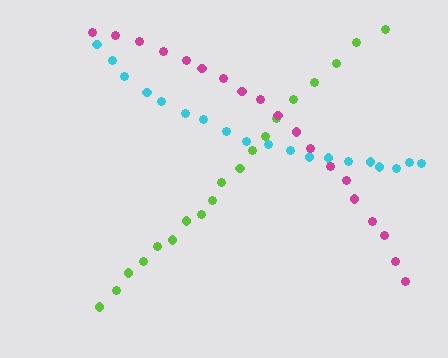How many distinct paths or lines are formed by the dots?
There are 3 distinct paths.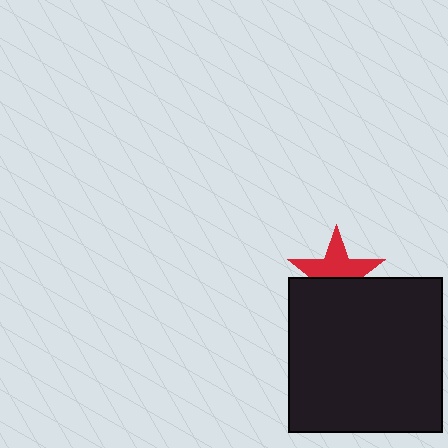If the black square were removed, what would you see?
You would see the complete red star.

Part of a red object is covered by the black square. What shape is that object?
It is a star.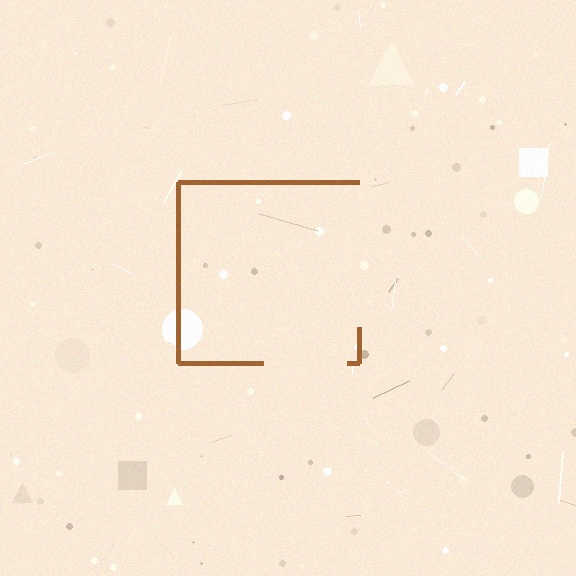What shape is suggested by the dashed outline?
The dashed outline suggests a square.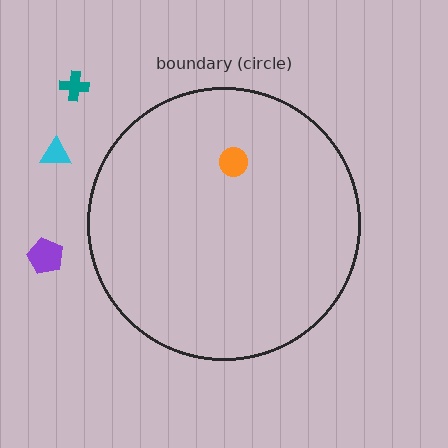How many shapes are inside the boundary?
1 inside, 3 outside.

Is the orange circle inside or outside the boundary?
Inside.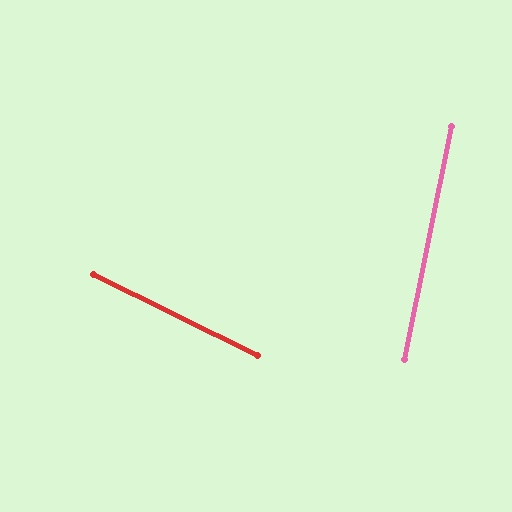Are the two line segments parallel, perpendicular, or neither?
Neither parallel nor perpendicular — they differ by about 75°.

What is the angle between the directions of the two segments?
Approximately 75 degrees.